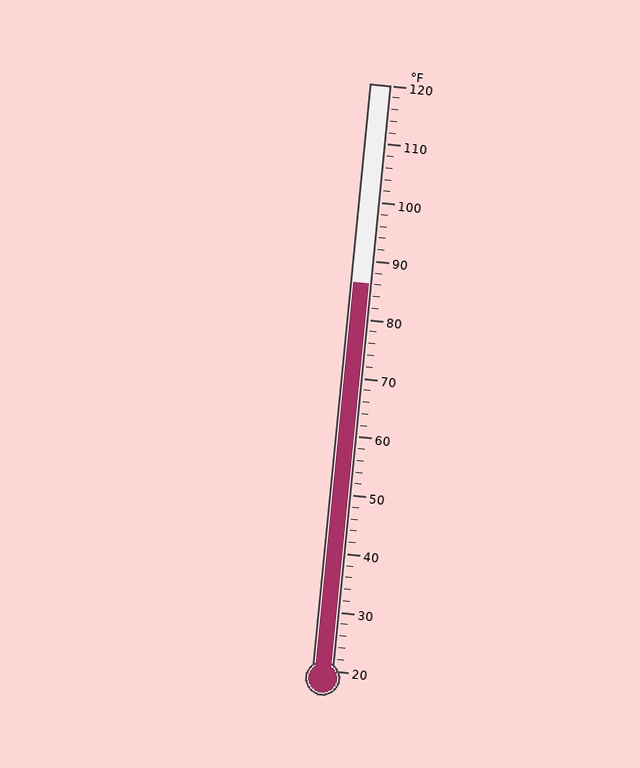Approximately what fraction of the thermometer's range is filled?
The thermometer is filled to approximately 65% of its range.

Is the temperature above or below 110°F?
The temperature is below 110°F.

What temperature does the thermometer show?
The thermometer shows approximately 86°F.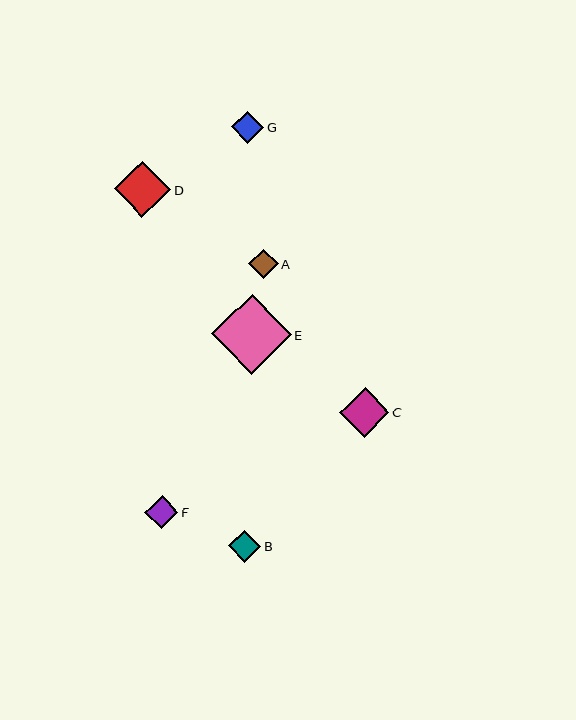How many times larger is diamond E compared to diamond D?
Diamond E is approximately 1.4 times the size of diamond D.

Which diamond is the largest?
Diamond E is the largest with a size of approximately 80 pixels.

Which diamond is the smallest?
Diamond A is the smallest with a size of approximately 30 pixels.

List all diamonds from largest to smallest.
From largest to smallest: E, D, C, F, G, B, A.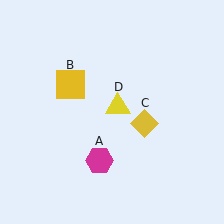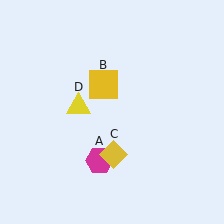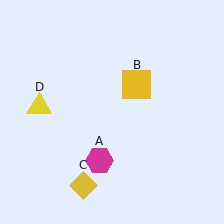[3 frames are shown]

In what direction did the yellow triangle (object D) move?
The yellow triangle (object D) moved left.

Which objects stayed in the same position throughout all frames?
Magenta hexagon (object A) remained stationary.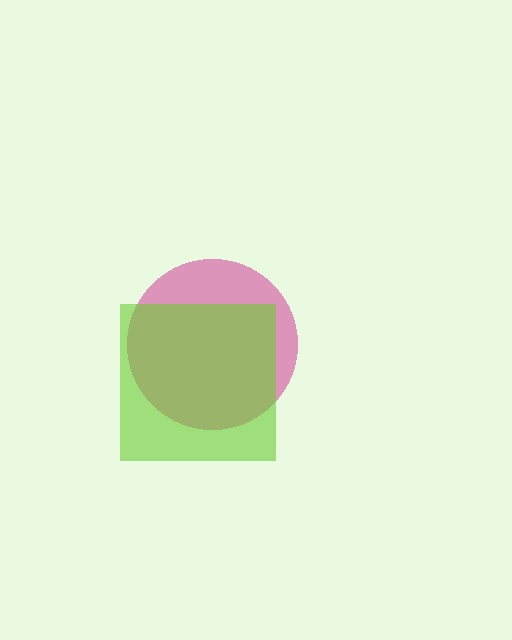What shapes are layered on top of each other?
The layered shapes are: a magenta circle, a lime square.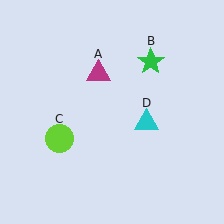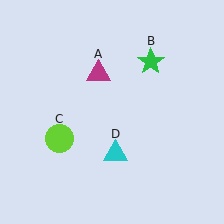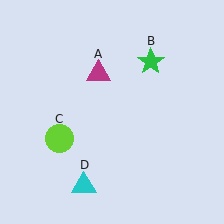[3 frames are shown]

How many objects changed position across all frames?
1 object changed position: cyan triangle (object D).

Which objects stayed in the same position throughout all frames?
Magenta triangle (object A) and green star (object B) and lime circle (object C) remained stationary.